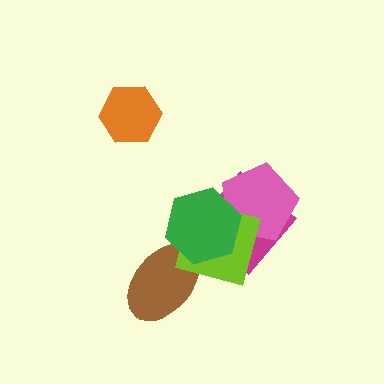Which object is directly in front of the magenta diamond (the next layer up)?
The pink pentagon is directly in front of the magenta diamond.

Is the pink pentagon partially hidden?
Yes, it is partially covered by another shape.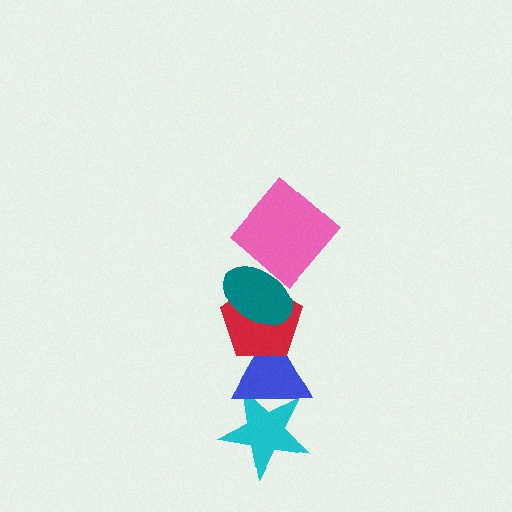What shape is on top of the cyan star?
The blue triangle is on top of the cyan star.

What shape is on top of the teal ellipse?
The pink diamond is on top of the teal ellipse.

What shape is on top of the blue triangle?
The red pentagon is on top of the blue triangle.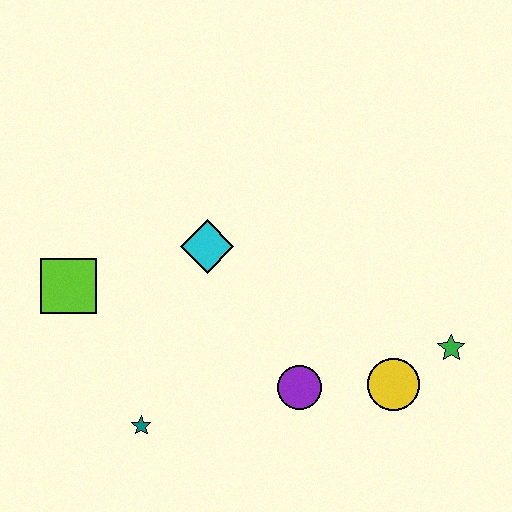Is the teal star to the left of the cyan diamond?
Yes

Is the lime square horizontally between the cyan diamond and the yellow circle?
No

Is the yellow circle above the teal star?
Yes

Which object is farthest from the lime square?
The green star is farthest from the lime square.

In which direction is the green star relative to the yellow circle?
The green star is to the right of the yellow circle.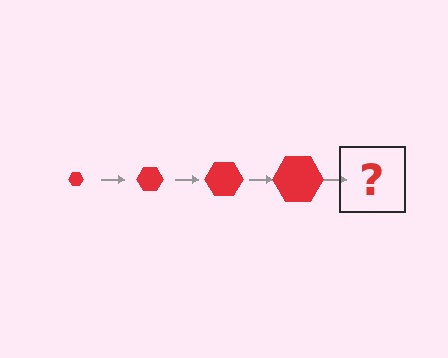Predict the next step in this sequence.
The next step is a red hexagon, larger than the previous one.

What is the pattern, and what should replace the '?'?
The pattern is that the hexagon gets progressively larger each step. The '?' should be a red hexagon, larger than the previous one.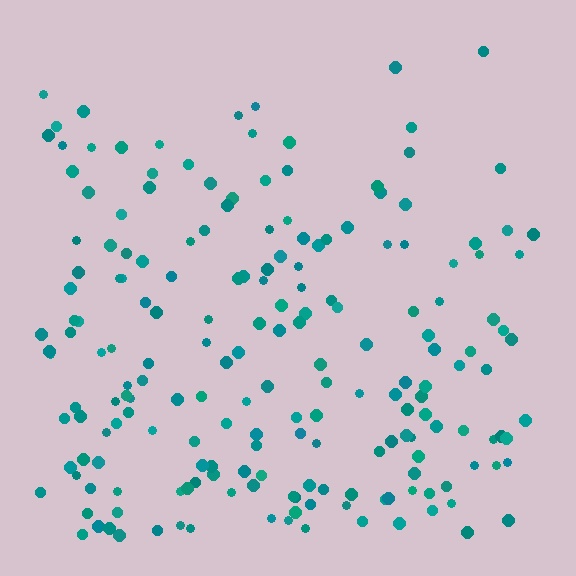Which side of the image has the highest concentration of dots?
The bottom.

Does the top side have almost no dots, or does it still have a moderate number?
Still a moderate number, just noticeably fewer than the bottom.